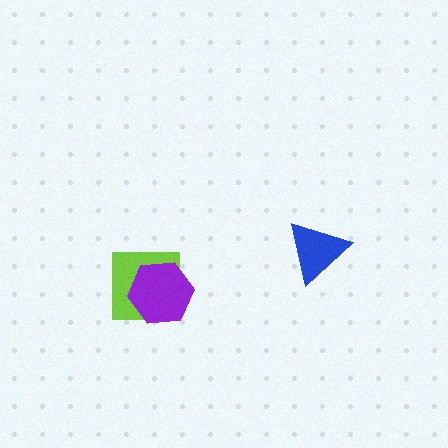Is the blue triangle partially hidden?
No, no other shape covers it.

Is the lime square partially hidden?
Yes, it is partially covered by another shape.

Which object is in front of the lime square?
The purple hexagon is in front of the lime square.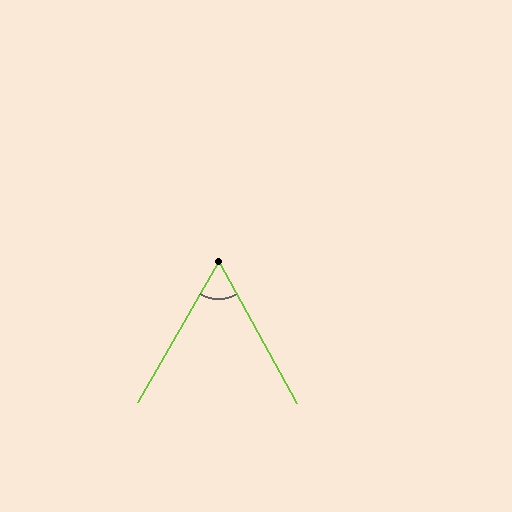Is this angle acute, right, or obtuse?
It is acute.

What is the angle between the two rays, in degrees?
Approximately 58 degrees.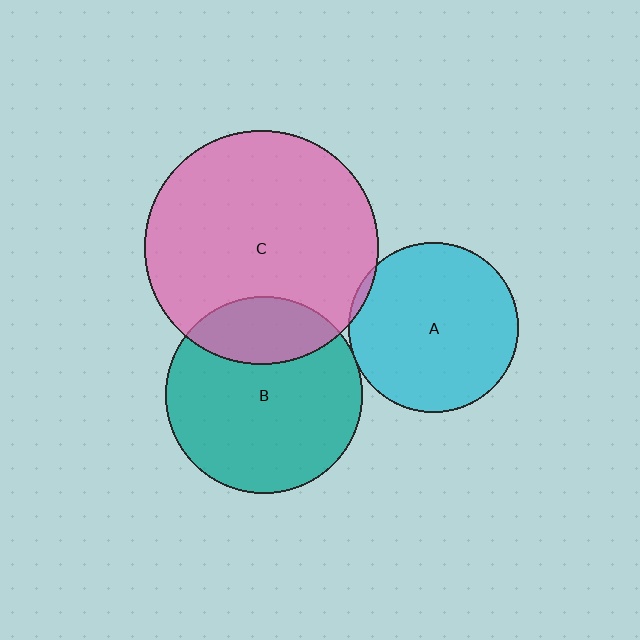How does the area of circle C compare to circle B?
Approximately 1.4 times.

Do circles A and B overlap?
Yes.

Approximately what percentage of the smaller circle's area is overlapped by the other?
Approximately 5%.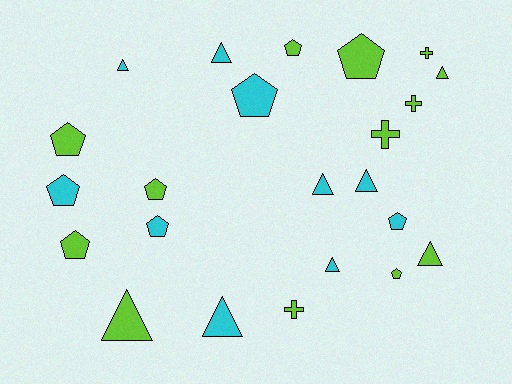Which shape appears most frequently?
Pentagon, with 10 objects.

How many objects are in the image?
There are 23 objects.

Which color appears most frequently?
Lime, with 13 objects.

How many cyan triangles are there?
There are 6 cyan triangles.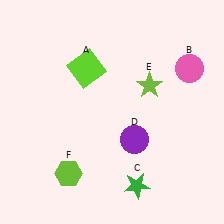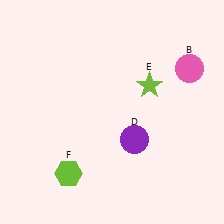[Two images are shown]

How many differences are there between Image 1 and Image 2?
There are 2 differences between the two images.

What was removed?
The green star (C), the lime square (A) were removed in Image 2.